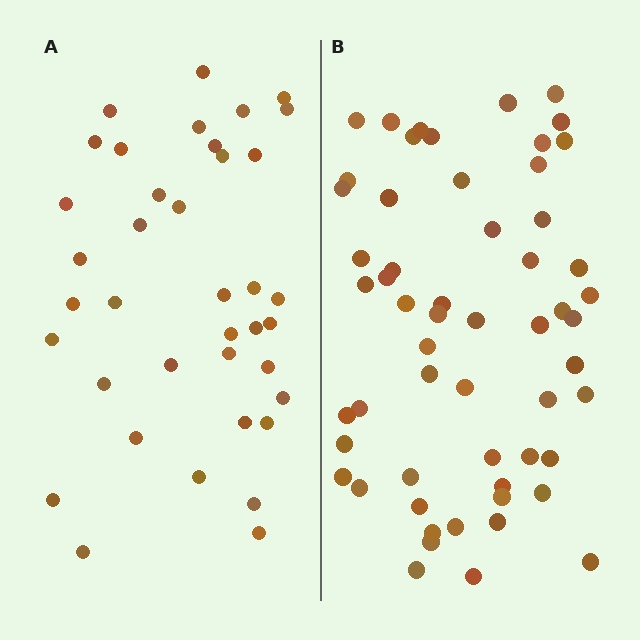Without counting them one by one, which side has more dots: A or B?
Region B (the right region) has more dots.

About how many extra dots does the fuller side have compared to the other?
Region B has approximately 20 more dots than region A.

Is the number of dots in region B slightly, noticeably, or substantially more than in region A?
Region B has substantially more. The ratio is roughly 1.5 to 1.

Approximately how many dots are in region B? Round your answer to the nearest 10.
About 60 dots. (The exact count is 57, which rounds to 60.)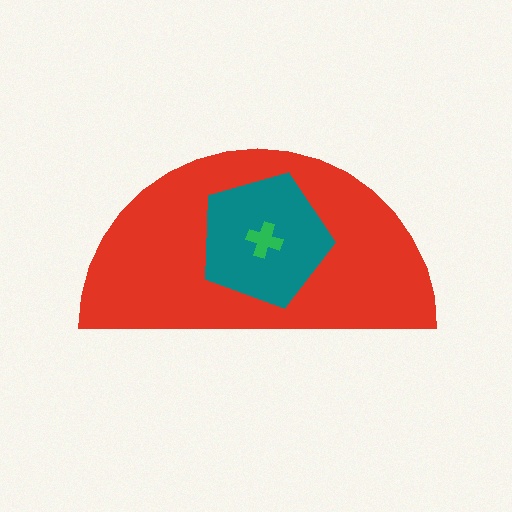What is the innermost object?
The green cross.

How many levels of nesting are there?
3.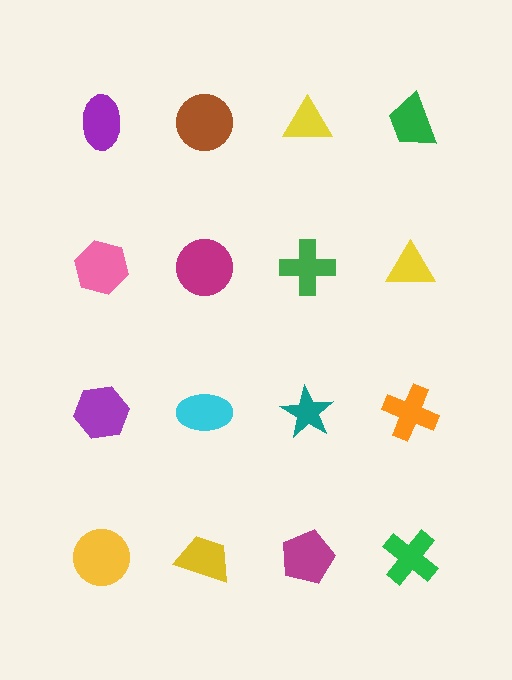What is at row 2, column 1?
A pink hexagon.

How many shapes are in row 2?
4 shapes.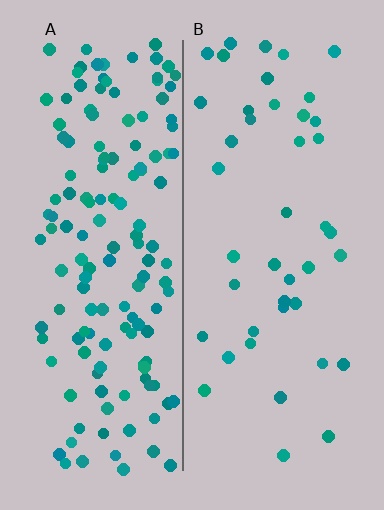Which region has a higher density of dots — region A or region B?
A (the left).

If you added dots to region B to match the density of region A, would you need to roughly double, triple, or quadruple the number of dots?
Approximately triple.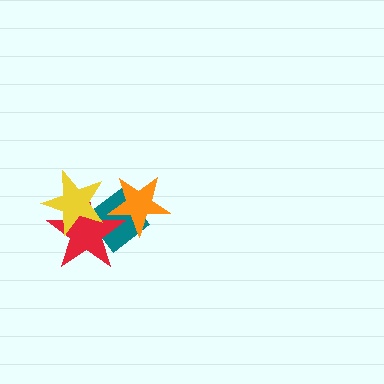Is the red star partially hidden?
Yes, it is partially covered by another shape.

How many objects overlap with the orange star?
2 objects overlap with the orange star.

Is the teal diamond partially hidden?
Yes, it is partially covered by another shape.